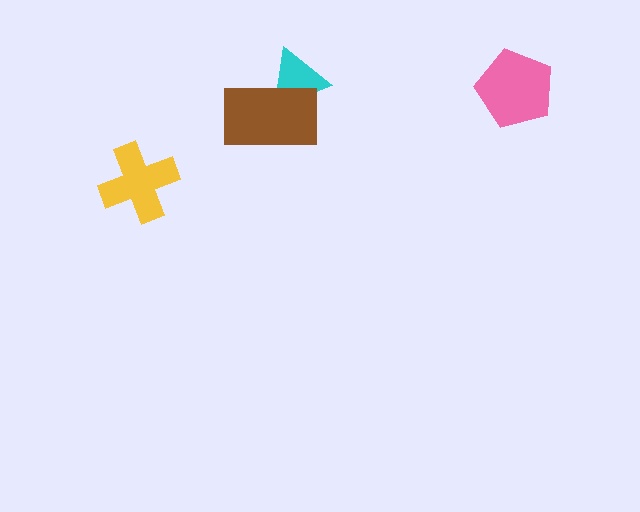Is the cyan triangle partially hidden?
Yes, it is partially covered by another shape.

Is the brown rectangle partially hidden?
No, no other shape covers it.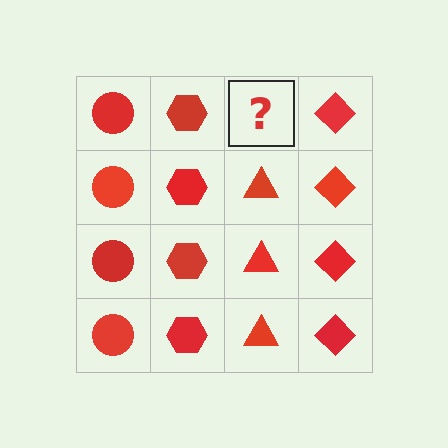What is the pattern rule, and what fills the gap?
The rule is that each column has a consistent shape. The gap should be filled with a red triangle.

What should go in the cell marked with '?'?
The missing cell should contain a red triangle.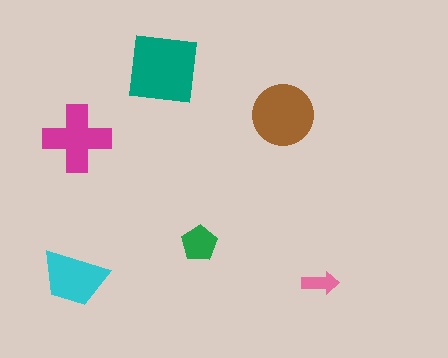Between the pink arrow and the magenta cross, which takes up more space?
The magenta cross.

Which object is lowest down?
The pink arrow is bottommost.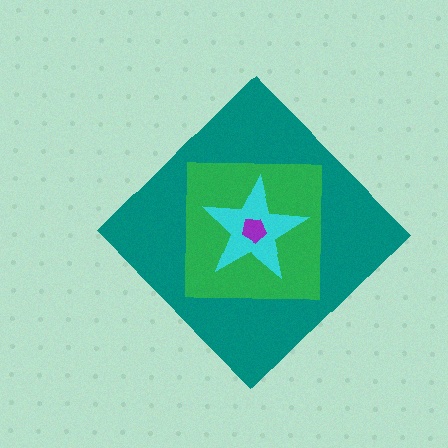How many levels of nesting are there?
4.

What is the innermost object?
The purple pentagon.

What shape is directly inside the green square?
The cyan star.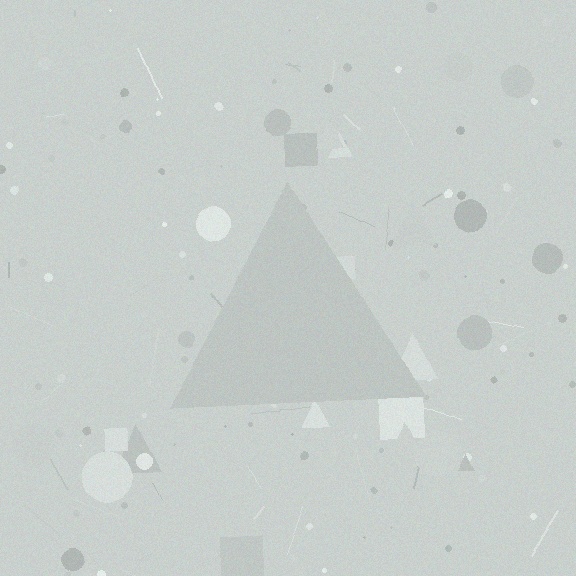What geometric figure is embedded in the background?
A triangle is embedded in the background.